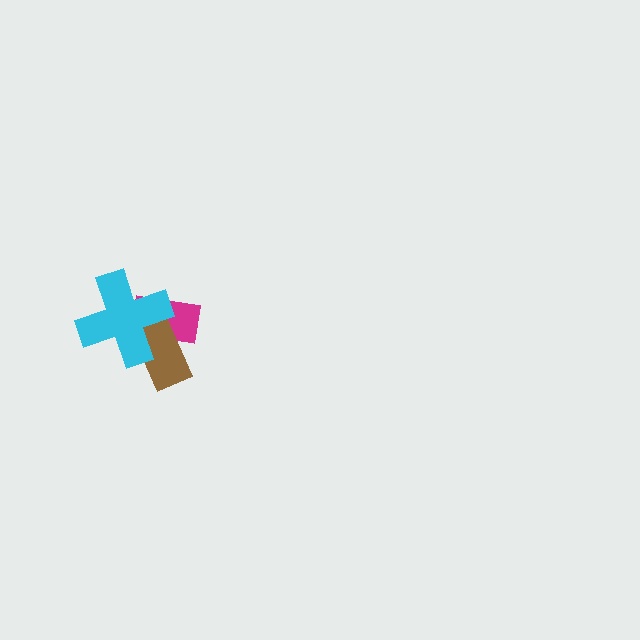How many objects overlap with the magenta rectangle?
2 objects overlap with the magenta rectangle.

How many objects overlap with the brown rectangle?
2 objects overlap with the brown rectangle.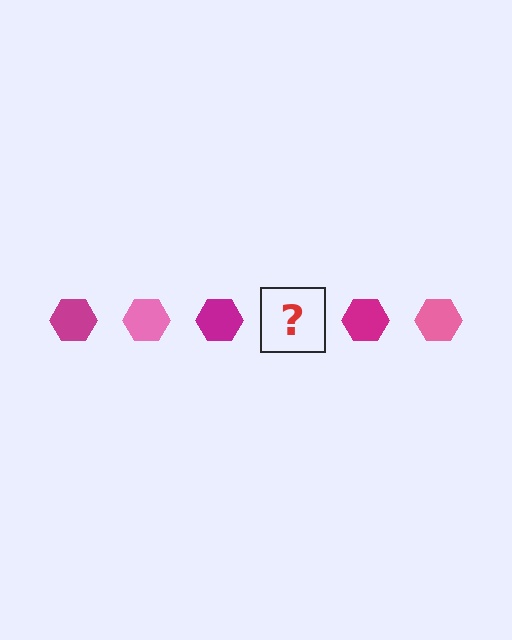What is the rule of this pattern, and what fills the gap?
The rule is that the pattern cycles through magenta, pink hexagons. The gap should be filled with a pink hexagon.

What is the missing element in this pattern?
The missing element is a pink hexagon.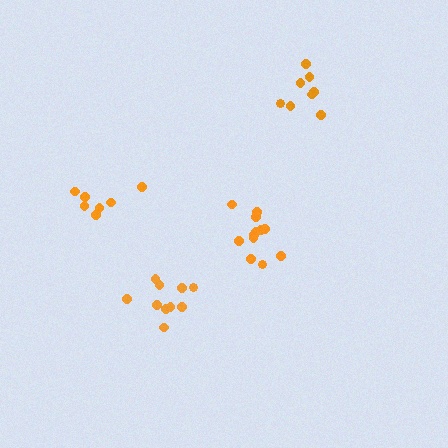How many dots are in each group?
Group 1: 10 dots, Group 2: 12 dots, Group 3: 7 dots, Group 4: 8 dots (37 total).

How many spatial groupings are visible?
There are 4 spatial groupings.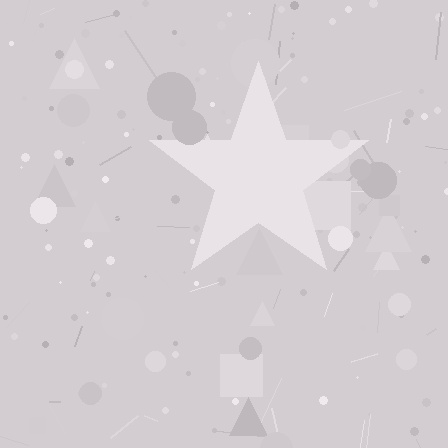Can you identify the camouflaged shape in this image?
The camouflaged shape is a star.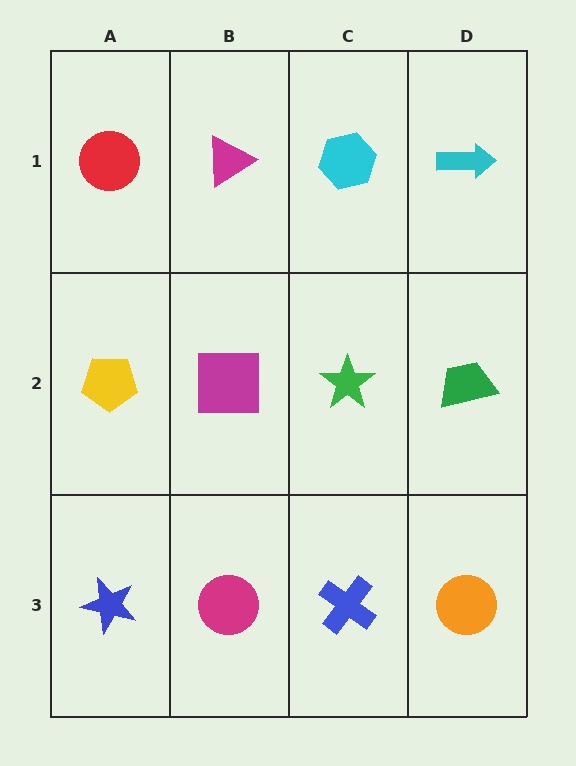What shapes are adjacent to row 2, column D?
A cyan arrow (row 1, column D), an orange circle (row 3, column D), a green star (row 2, column C).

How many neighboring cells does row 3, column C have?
3.